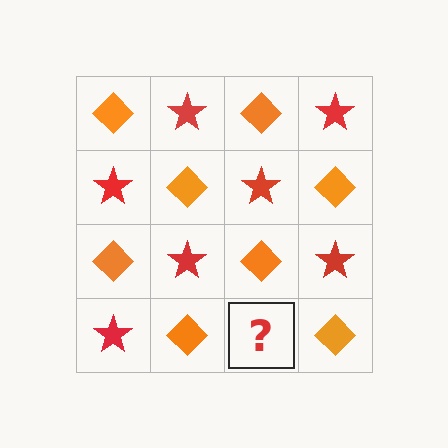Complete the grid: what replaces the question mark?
The question mark should be replaced with a red star.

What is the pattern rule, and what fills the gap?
The rule is that it alternates orange diamond and red star in a checkerboard pattern. The gap should be filled with a red star.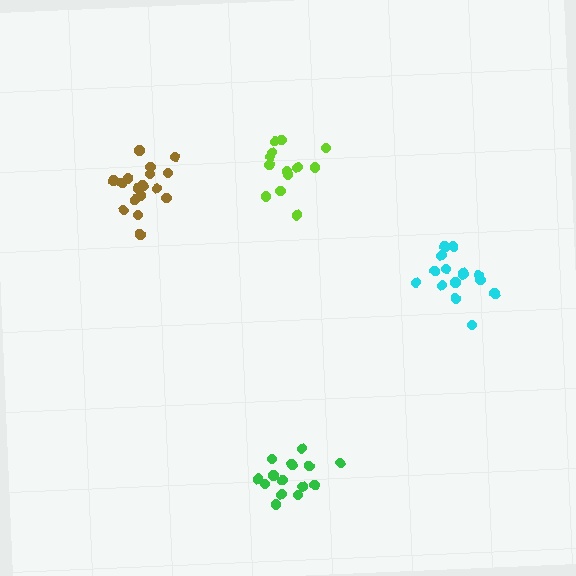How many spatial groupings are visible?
There are 4 spatial groupings.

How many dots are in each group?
Group 1: 14 dots, Group 2: 13 dots, Group 3: 15 dots, Group 4: 17 dots (59 total).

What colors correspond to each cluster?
The clusters are colored: green, lime, cyan, brown.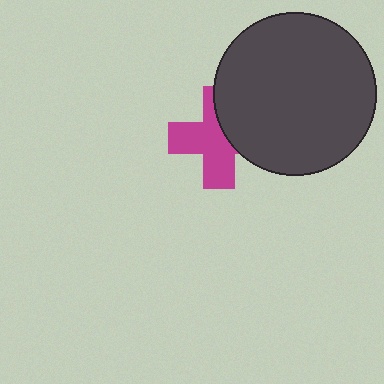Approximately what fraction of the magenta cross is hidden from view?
Roughly 39% of the magenta cross is hidden behind the dark gray circle.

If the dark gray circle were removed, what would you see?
You would see the complete magenta cross.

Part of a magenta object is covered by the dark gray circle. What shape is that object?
It is a cross.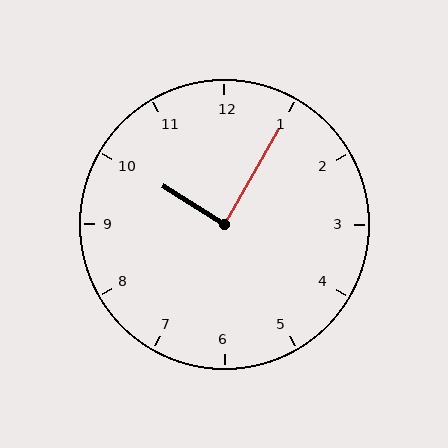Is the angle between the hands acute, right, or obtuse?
It is right.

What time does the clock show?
10:05.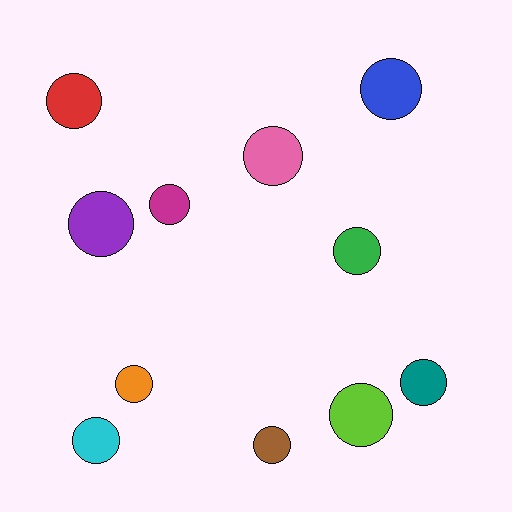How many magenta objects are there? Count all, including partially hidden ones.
There is 1 magenta object.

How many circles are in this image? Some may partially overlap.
There are 11 circles.